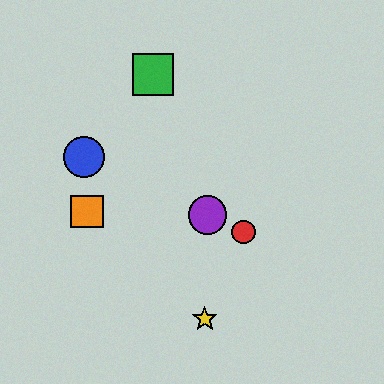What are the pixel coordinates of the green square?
The green square is at (153, 74).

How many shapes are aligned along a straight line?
3 shapes (the red circle, the blue circle, the purple circle) are aligned along a straight line.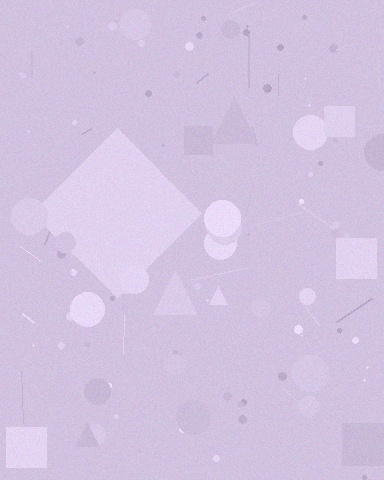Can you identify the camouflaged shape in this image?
The camouflaged shape is a diamond.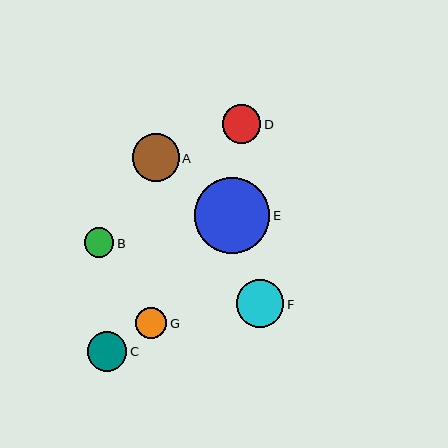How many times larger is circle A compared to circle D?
Circle A is approximately 1.2 times the size of circle D.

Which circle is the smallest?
Circle B is the smallest with a size of approximately 29 pixels.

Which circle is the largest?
Circle E is the largest with a size of approximately 75 pixels.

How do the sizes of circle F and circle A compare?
Circle F and circle A are approximately the same size.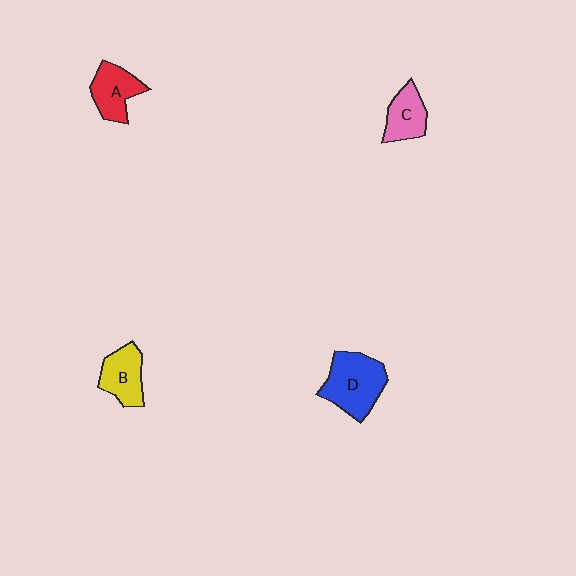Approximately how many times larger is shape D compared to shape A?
Approximately 1.5 times.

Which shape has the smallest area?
Shape C (pink).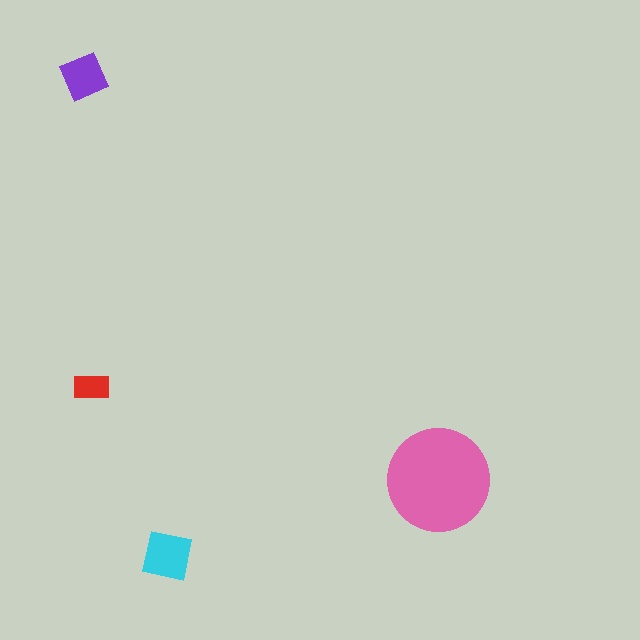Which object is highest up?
The purple diamond is topmost.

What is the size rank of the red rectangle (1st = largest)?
4th.